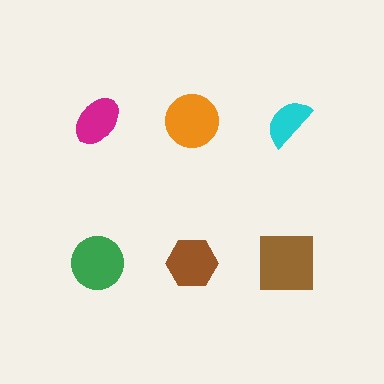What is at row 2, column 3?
A brown square.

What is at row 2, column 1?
A green circle.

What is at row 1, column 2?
An orange circle.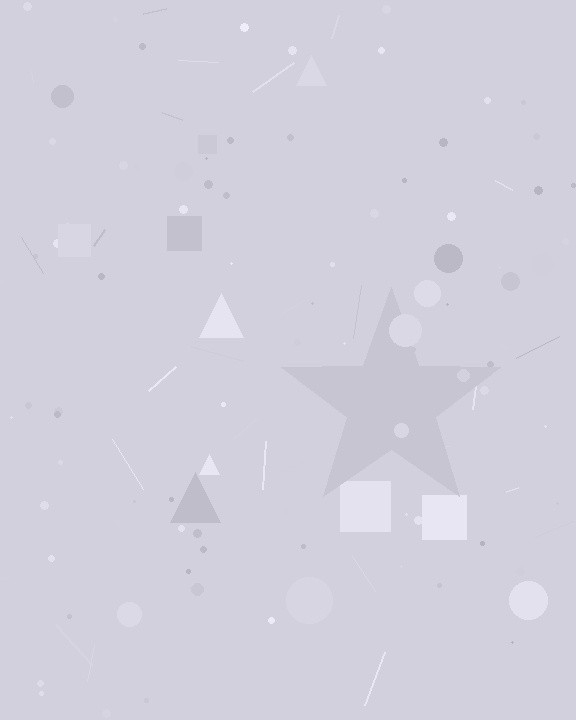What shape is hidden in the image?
A star is hidden in the image.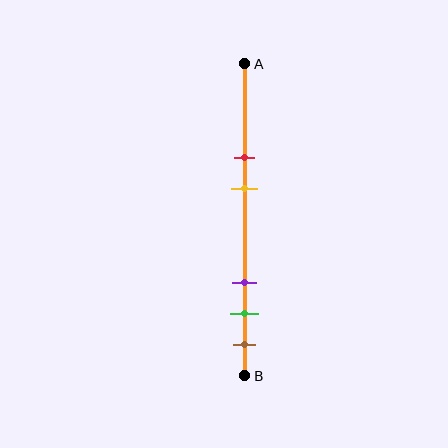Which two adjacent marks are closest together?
The green and brown marks are the closest adjacent pair.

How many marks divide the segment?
There are 5 marks dividing the segment.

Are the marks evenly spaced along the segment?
No, the marks are not evenly spaced.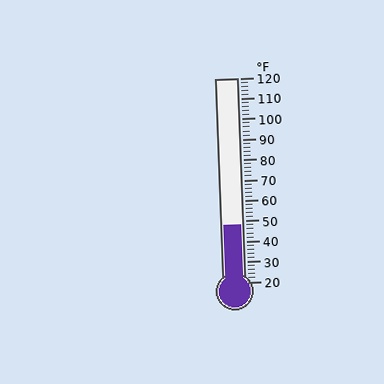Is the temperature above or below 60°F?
The temperature is below 60°F.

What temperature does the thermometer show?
The thermometer shows approximately 48°F.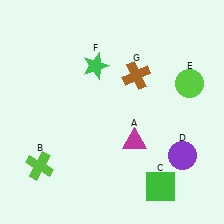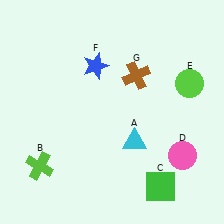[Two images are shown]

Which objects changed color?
A changed from magenta to cyan. D changed from purple to pink. F changed from green to blue.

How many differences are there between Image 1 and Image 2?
There are 3 differences between the two images.